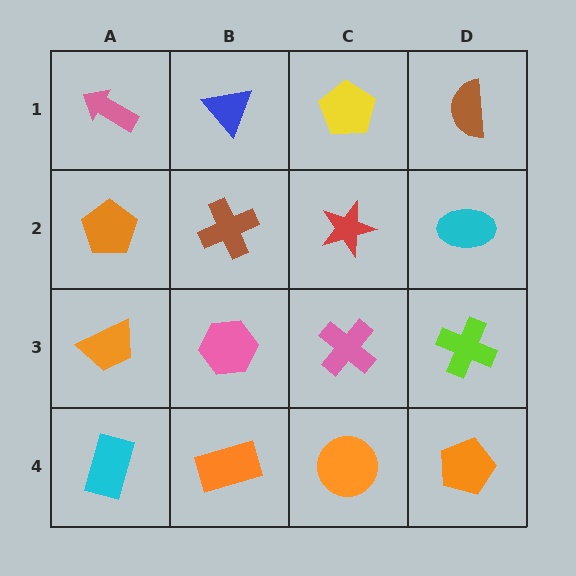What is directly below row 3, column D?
An orange pentagon.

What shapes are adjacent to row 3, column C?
A red star (row 2, column C), an orange circle (row 4, column C), a pink hexagon (row 3, column B), a lime cross (row 3, column D).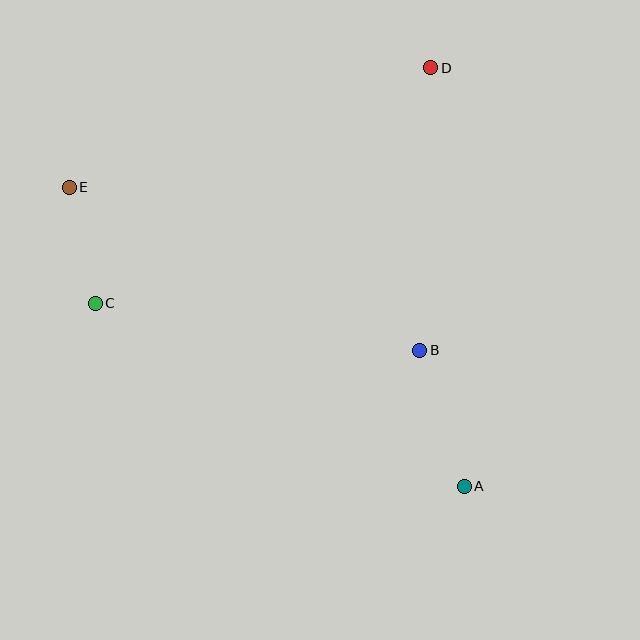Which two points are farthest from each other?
Points A and E are farthest from each other.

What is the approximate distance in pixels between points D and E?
The distance between D and E is approximately 381 pixels.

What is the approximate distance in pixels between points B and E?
The distance between B and E is approximately 386 pixels.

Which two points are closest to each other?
Points C and E are closest to each other.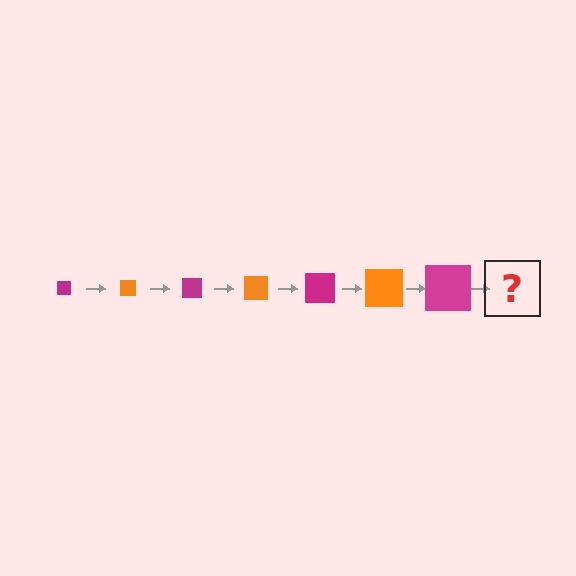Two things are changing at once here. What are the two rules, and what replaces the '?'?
The two rules are that the square grows larger each step and the color cycles through magenta and orange. The '?' should be an orange square, larger than the previous one.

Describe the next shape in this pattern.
It should be an orange square, larger than the previous one.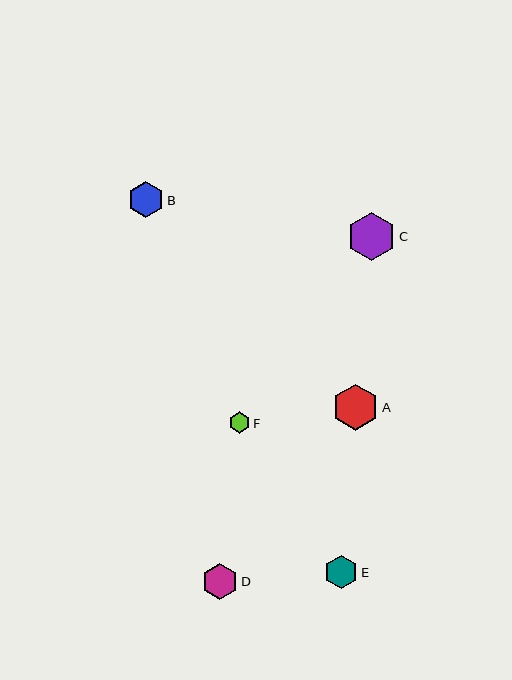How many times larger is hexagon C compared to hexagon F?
Hexagon C is approximately 2.3 times the size of hexagon F.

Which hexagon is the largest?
Hexagon C is the largest with a size of approximately 48 pixels.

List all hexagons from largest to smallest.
From largest to smallest: C, A, B, D, E, F.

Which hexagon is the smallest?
Hexagon F is the smallest with a size of approximately 21 pixels.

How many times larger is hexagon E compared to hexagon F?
Hexagon E is approximately 1.6 times the size of hexagon F.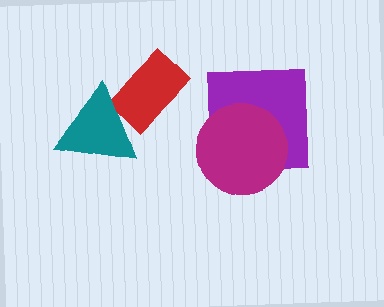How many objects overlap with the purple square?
1 object overlaps with the purple square.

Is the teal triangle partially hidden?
No, no other shape covers it.